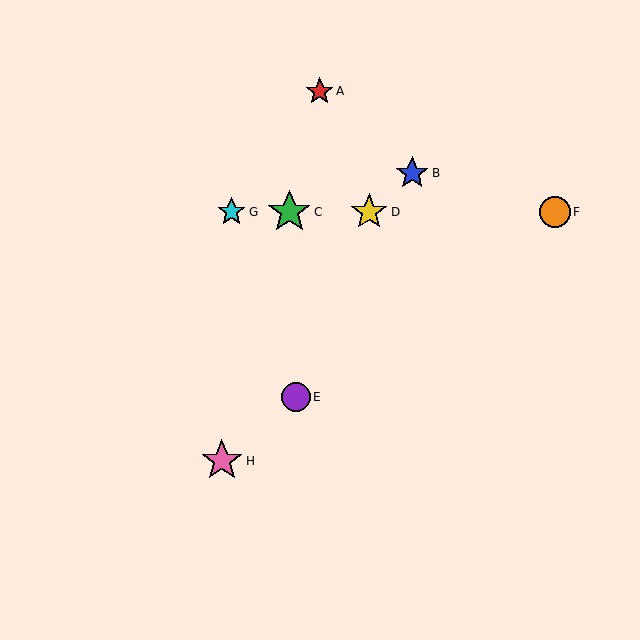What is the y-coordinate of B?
Object B is at y≈173.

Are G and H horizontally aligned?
No, G is at y≈212 and H is at y≈461.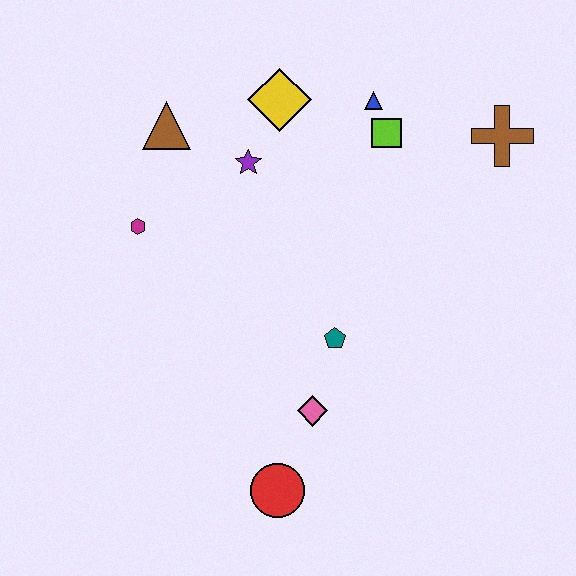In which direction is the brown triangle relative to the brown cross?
The brown triangle is to the left of the brown cross.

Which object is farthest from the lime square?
The red circle is farthest from the lime square.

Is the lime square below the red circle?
No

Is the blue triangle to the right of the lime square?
No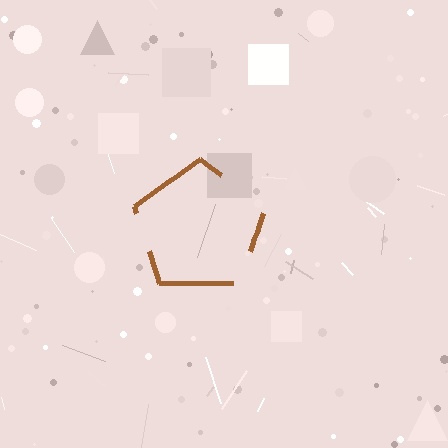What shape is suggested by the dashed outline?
The dashed outline suggests a pentagon.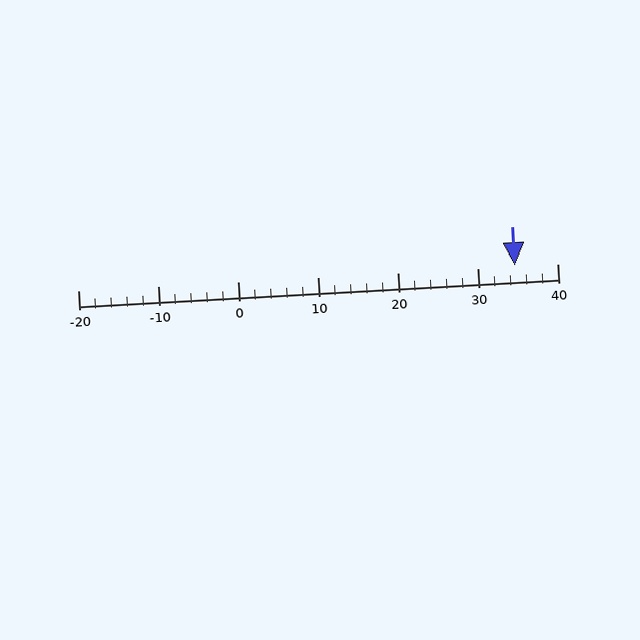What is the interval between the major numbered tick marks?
The major tick marks are spaced 10 units apart.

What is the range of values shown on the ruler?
The ruler shows values from -20 to 40.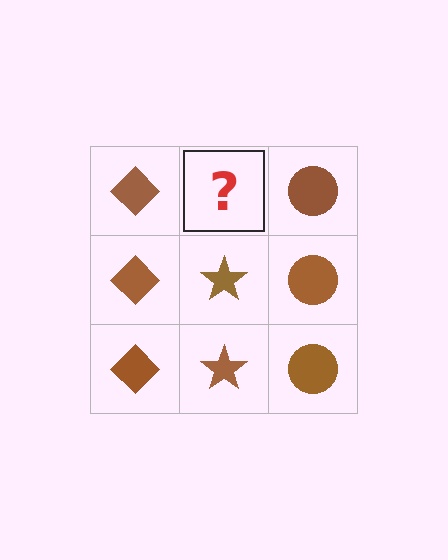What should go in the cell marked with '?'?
The missing cell should contain a brown star.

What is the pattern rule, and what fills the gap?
The rule is that each column has a consistent shape. The gap should be filled with a brown star.